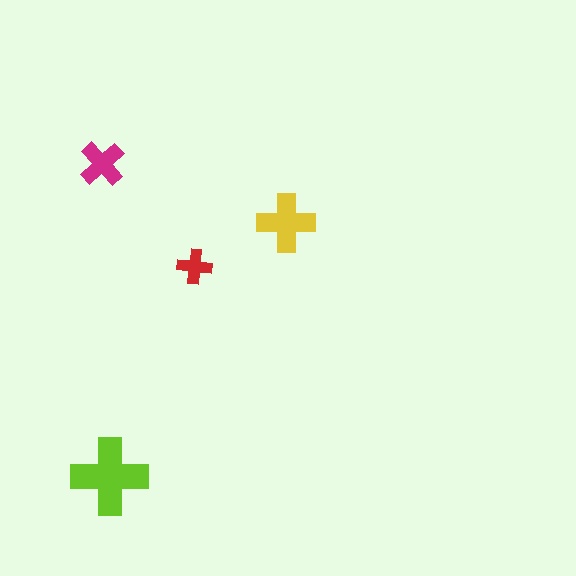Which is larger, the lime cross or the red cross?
The lime one.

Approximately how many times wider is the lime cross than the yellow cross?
About 1.5 times wider.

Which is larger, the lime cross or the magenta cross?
The lime one.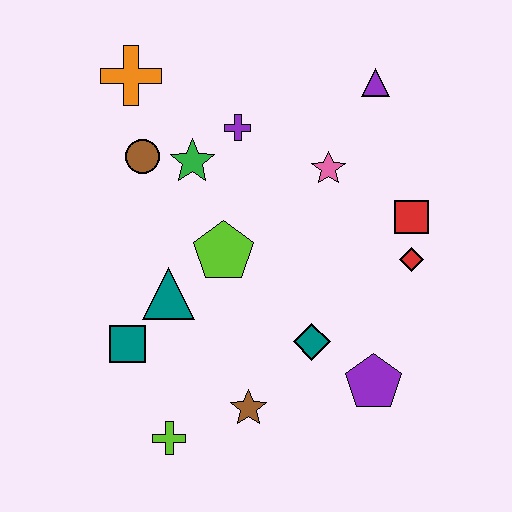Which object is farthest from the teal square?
The purple triangle is farthest from the teal square.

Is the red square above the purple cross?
No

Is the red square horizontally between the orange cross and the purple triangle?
No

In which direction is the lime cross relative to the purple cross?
The lime cross is below the purple cross.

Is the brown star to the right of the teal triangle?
Yes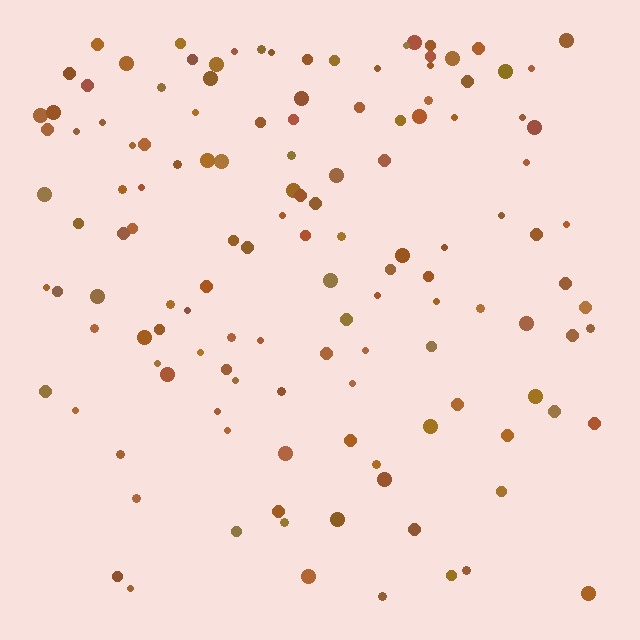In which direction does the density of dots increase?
From bottom to top, with the top side densest.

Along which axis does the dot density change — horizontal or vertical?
Vertical.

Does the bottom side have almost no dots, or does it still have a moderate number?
Still a moderate number, just noticeably fewer than the top.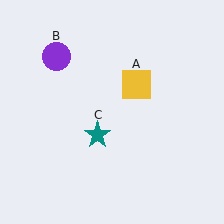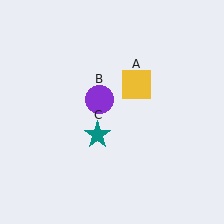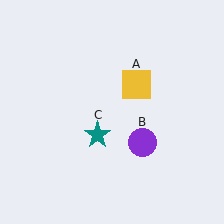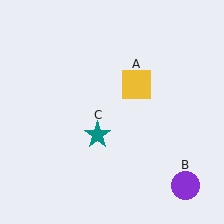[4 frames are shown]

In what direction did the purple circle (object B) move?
The purple circle (object B) moved down and to the right.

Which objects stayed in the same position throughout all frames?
Yellow square (object A) and teal star (object C) remained stationary.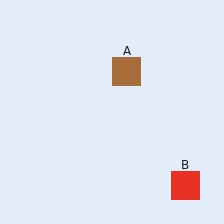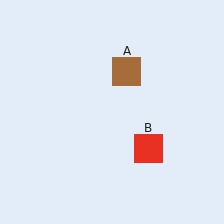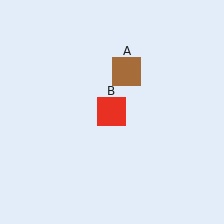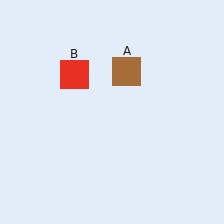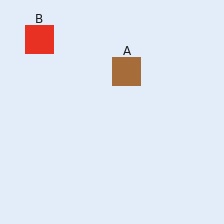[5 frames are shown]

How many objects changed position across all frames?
1 object changed position: red square (object B).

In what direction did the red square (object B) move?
The red square (object B) moved up and to the left.